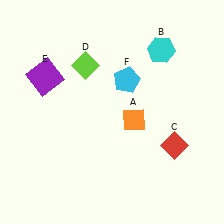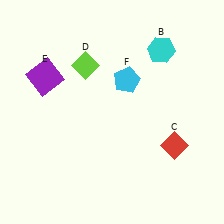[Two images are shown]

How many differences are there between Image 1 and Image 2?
There is 1 difference between the two images.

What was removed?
The orange diamond (A) was removed in Image 2.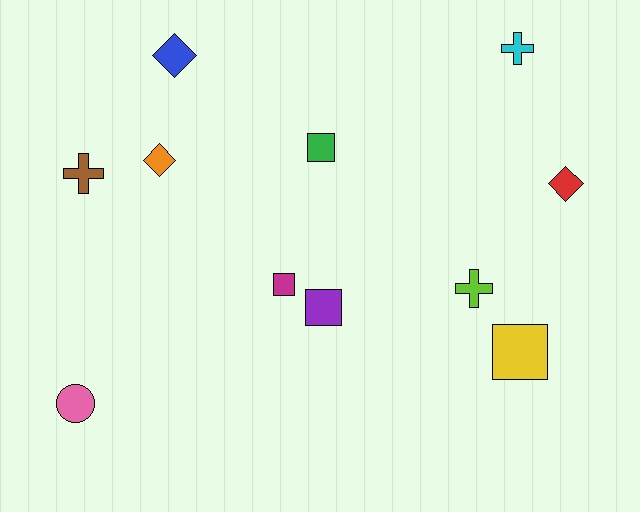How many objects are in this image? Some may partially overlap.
There are 11 objects.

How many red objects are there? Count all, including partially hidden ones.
There is 1 red object.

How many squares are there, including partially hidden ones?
There are 4 squares.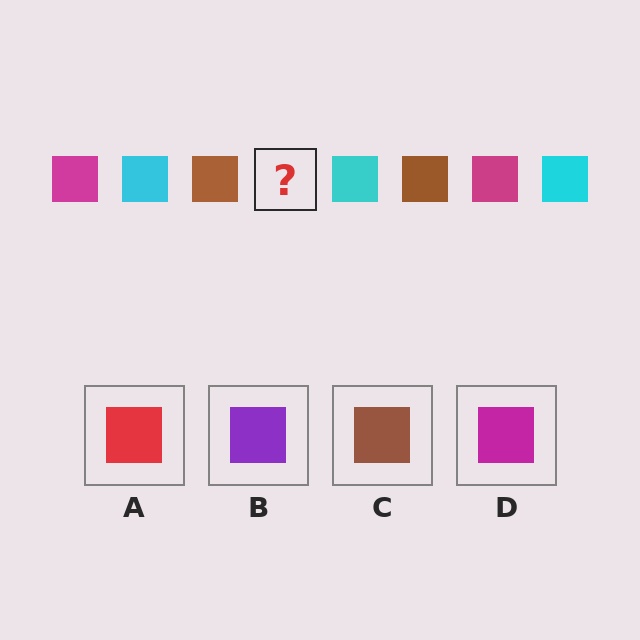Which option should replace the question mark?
Option D.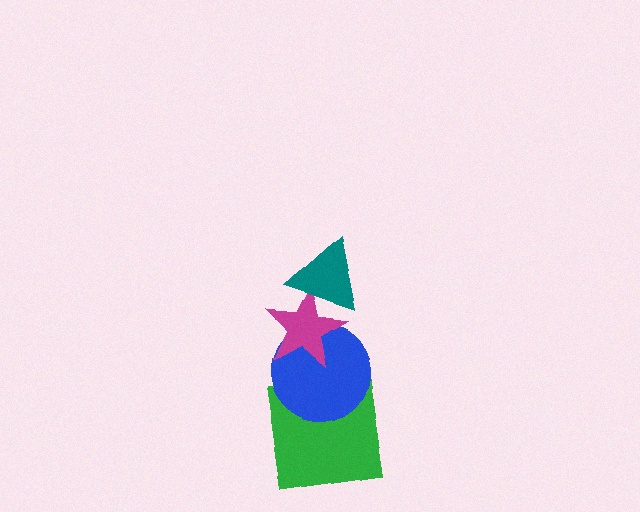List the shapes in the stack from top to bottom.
From top to bottom: the teal triangle, the magenta star, the blue circle, the green square.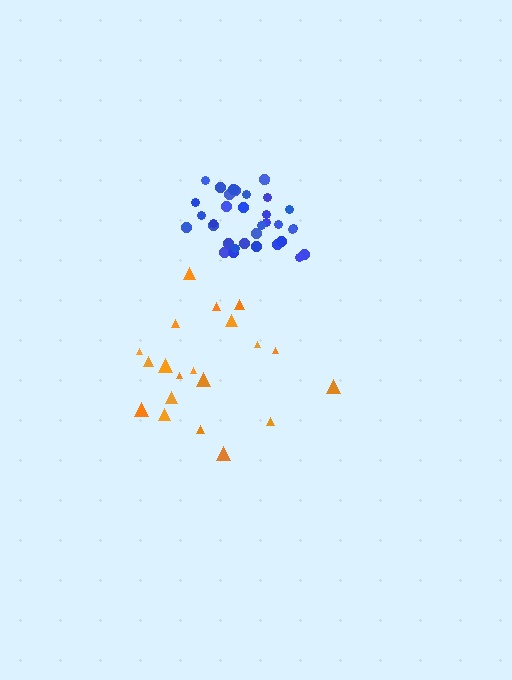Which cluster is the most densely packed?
Blue.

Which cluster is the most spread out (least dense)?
Orange.